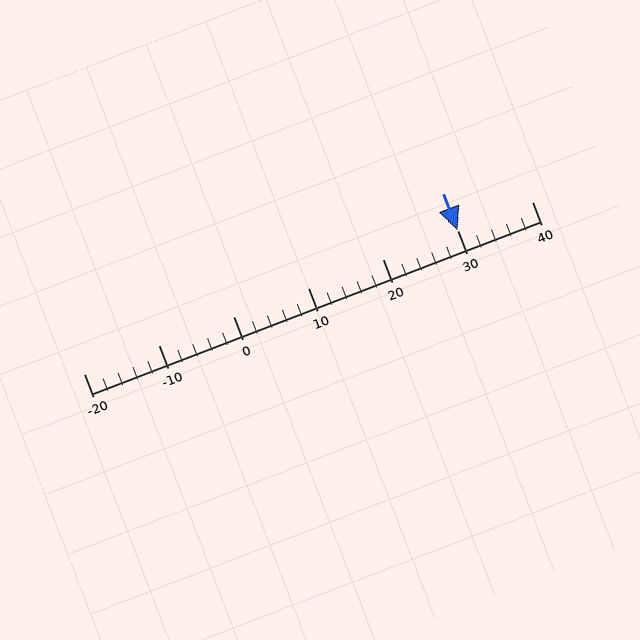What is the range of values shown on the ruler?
The ruler shows values from -20 to 40.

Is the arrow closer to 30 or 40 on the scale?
The arrow is closer to 30.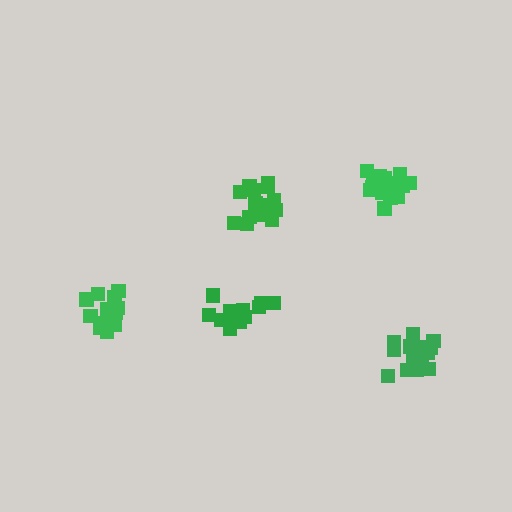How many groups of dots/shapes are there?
There are 5 groups.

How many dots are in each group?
Group 1: 19 dots, Group 2: 16 dots, Group 3: 17 dots, Group 4: 18 dots, Group 5: 13 dots (83 total).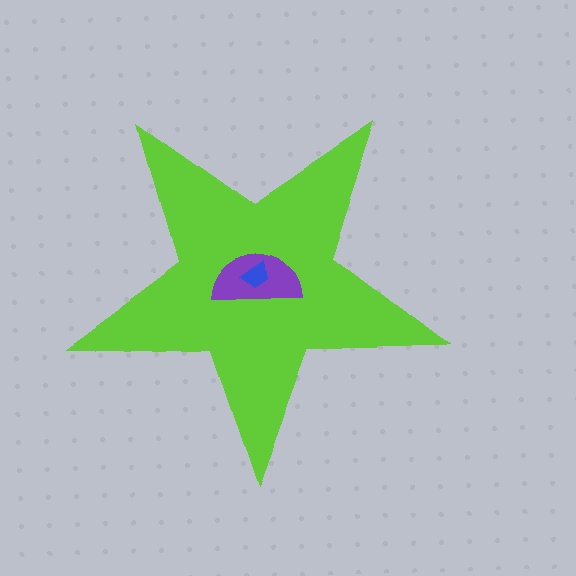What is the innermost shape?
The blue trapezoid.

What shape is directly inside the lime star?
The purple semicircle.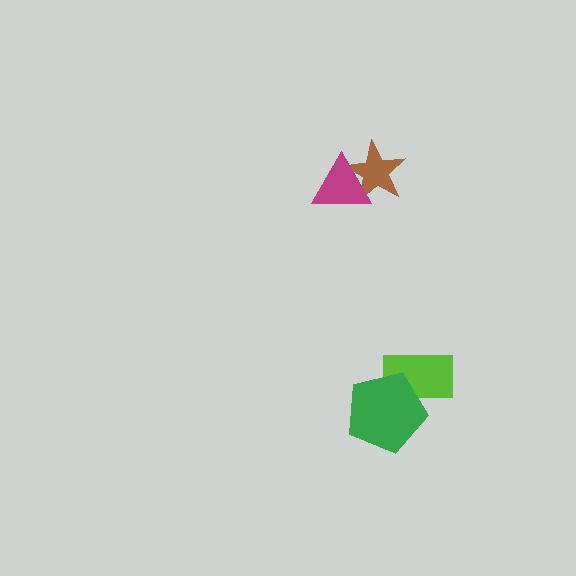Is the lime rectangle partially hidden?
Yes, it is partially covered by another shape.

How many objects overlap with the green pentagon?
1 object overlaps with the green pentagon.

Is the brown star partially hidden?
Yes, it is partially covered by another shape.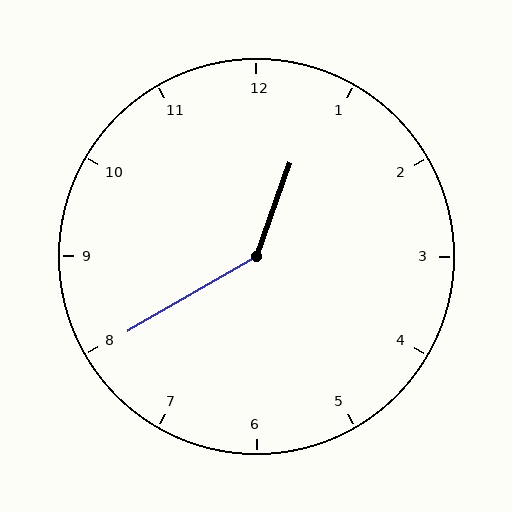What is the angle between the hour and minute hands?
Approximately 140 degrees.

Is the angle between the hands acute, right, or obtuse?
It is obtuse.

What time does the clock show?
12:40.